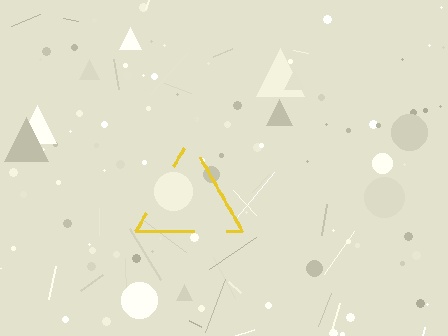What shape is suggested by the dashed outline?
The dashed outline suggests a triangle.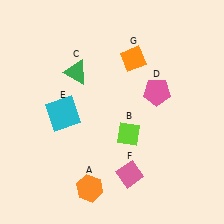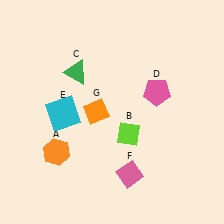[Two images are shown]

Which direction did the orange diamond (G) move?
The orange diamond (G) moved down.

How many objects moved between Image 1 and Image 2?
2 objects moved between the two images.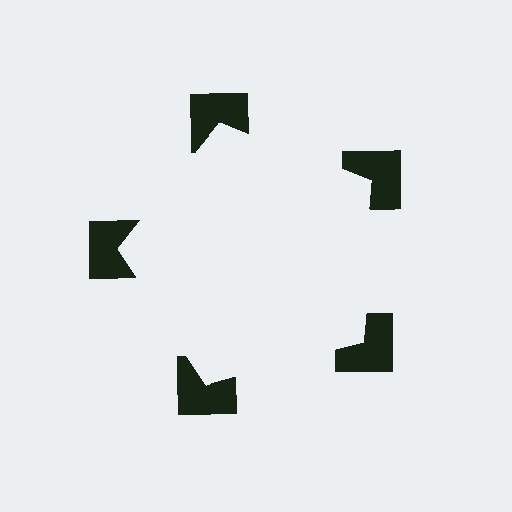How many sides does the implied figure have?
5 sides.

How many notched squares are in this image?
There are 5 — one at each vertex of the illusory pentagon.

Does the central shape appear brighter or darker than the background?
It typically appears slightly brighter than the background, even though no actual brightness change is drawn.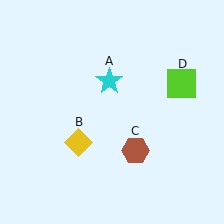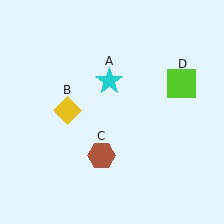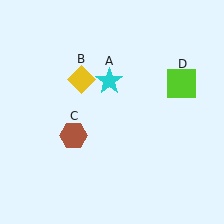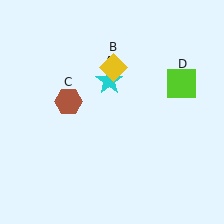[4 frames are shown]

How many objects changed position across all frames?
2 objects changed position: yellow diamond (object B), brown hexagon (object C).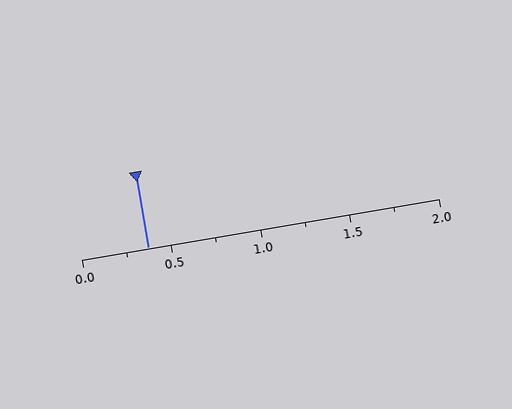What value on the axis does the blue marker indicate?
The marker indicates approximately 0.38.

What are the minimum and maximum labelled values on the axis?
The axis runs from 0.0 to 2.0.